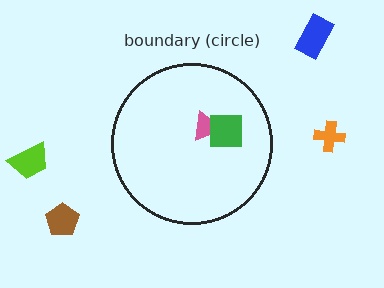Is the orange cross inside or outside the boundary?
Outside.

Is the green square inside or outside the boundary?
Inside.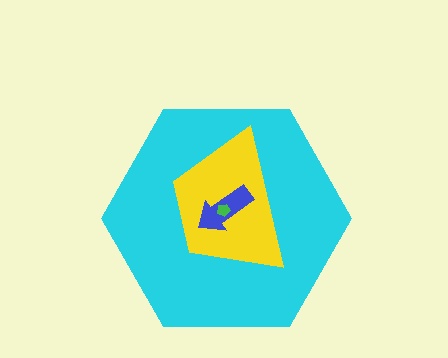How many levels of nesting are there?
4.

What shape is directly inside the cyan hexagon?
The yellow trapezoid.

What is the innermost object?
The green pentagon.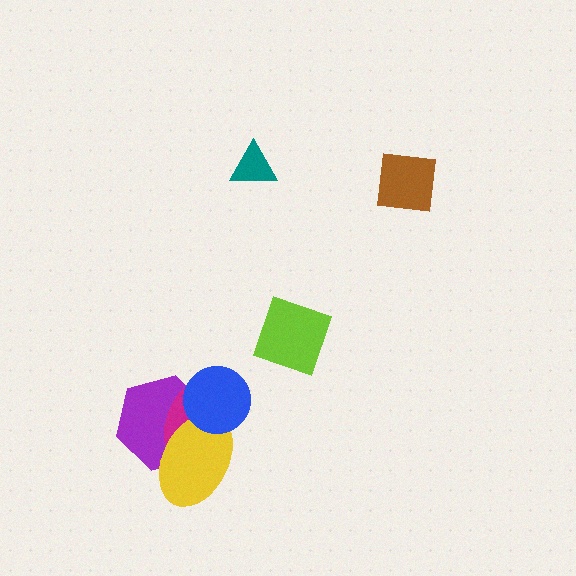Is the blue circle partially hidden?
No, no other shape covers it.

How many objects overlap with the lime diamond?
0 objects overlap with the lime diamond.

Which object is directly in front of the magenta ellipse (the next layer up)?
The yellow ellipse is directly in front of the magenta ellipse.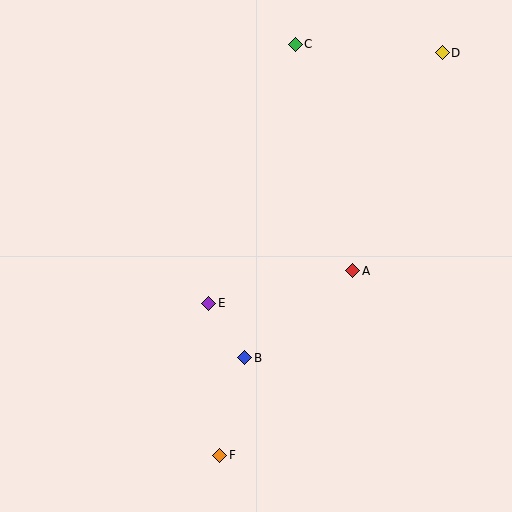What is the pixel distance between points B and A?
The distance between B and A is 138 pixels.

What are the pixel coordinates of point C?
Point C is at (295, 44).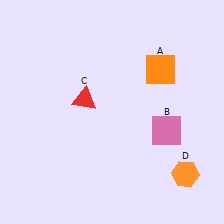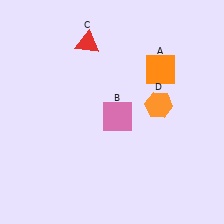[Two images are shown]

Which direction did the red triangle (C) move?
The red triangle (C) moved up.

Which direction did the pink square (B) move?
The pink square (B) moved left.